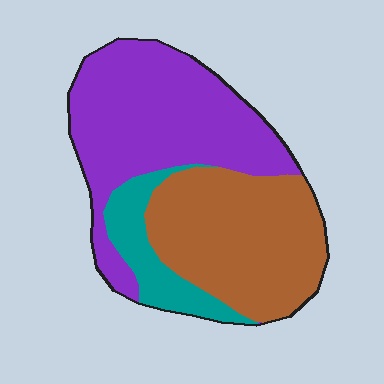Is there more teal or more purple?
Purple.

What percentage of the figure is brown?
Brown takes up between a quarter and a half of the figure.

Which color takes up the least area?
Teal, at roughly 15%.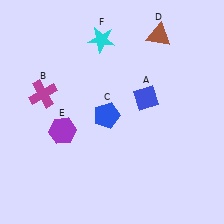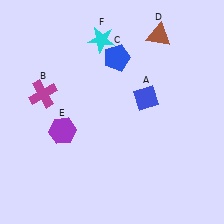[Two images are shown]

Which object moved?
The blue pentagon (C) moved up.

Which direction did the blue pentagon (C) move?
The blue pentagon (C) moved up.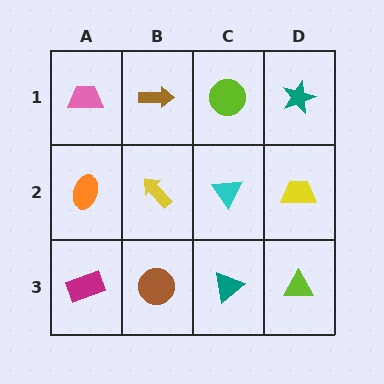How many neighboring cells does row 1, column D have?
2.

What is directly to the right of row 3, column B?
A teal triangle.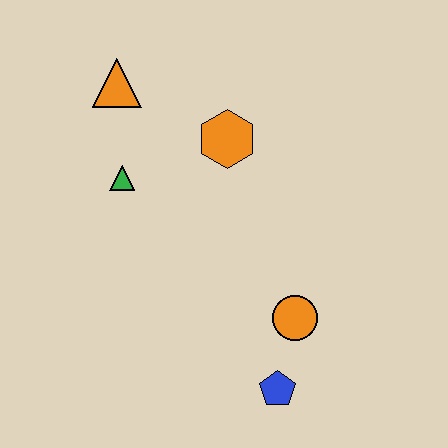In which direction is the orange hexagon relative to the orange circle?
The orange hexagon is above the orange circle.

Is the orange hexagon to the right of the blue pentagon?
No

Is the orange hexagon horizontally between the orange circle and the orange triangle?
Yes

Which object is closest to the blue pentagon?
The orange circle is closest to the blue pentagon.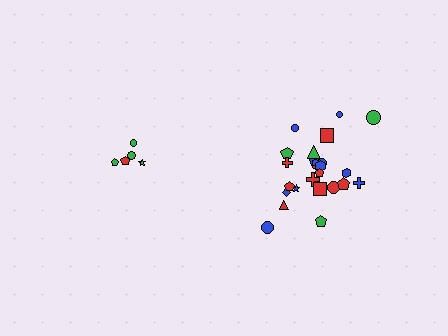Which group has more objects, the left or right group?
The right group.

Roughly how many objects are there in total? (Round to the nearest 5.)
Roughly 30 objects in total.